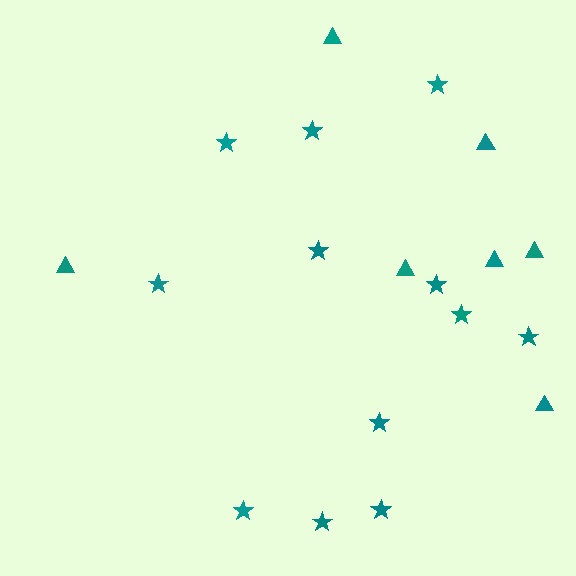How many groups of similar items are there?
There are 2 groups: one group of stars (12) and one group of triangles (7).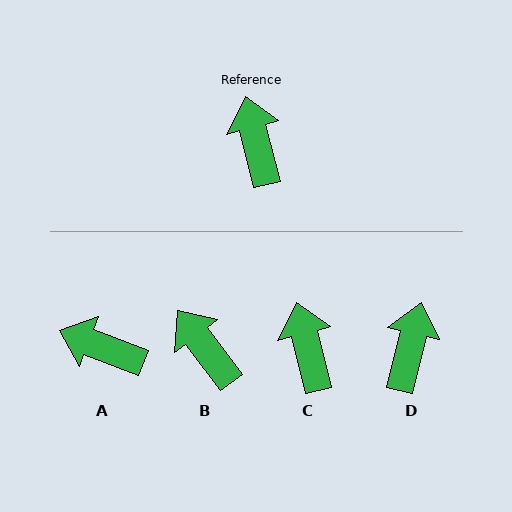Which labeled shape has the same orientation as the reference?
C.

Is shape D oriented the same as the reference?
No, it is off by about 28 degrees.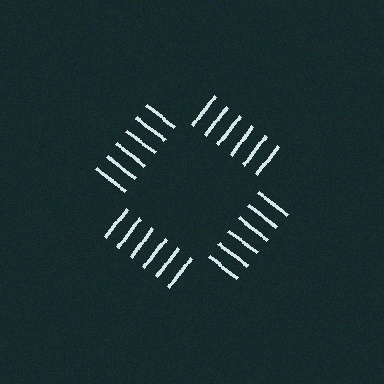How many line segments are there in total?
24 — 6 along each of the 4 edges.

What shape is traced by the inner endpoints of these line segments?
An illusory square — the line segments terminate on its edges but no continuous stroke is drawn.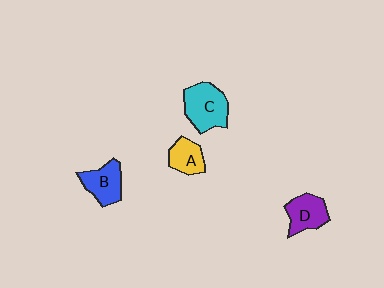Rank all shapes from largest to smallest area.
From largest to smallest: C (cyan), B (blue), D (purple), A (yellow).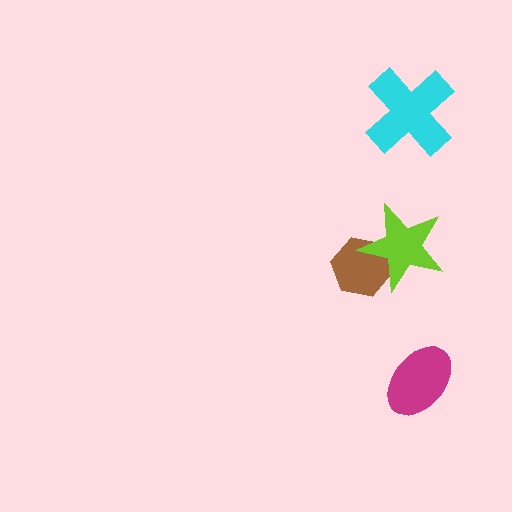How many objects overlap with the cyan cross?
0 objects overlap with the cyan cross.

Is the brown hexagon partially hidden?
Yes, it is partially covered by another shape.